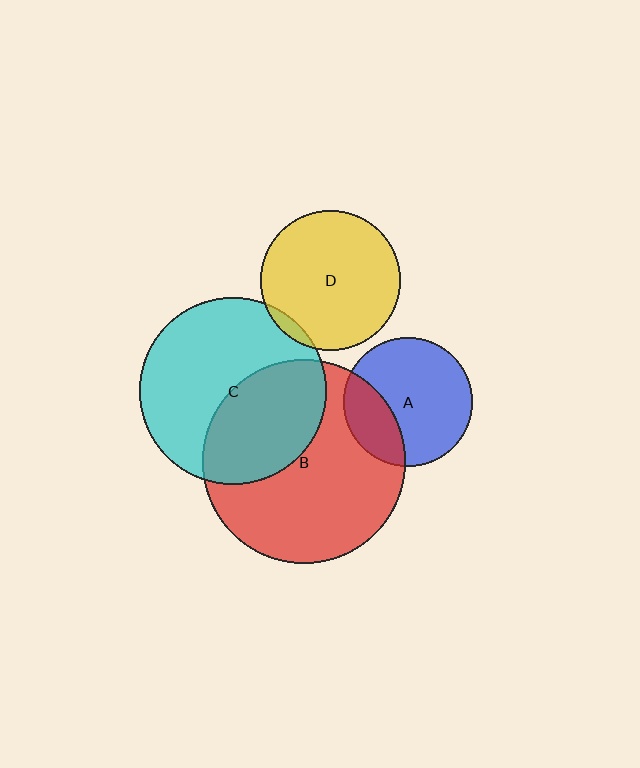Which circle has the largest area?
Circle B (red).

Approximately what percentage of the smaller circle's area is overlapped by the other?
Approximately 5%.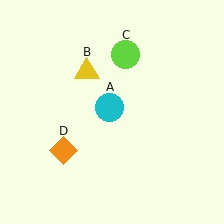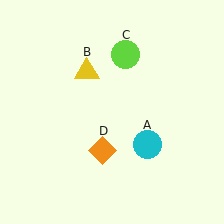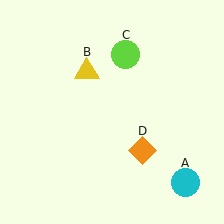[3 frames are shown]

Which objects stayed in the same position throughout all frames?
Yellow triangle (object B) and lime circle (object C) remained stationary.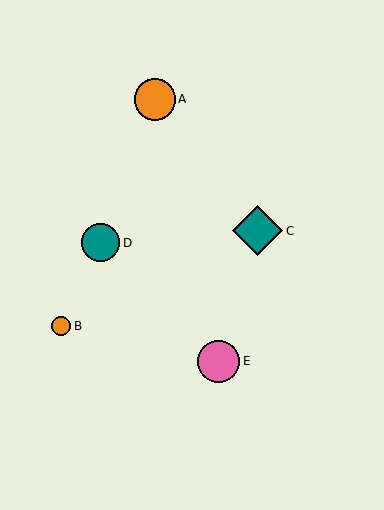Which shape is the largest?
The teal diamond (labeled C) is the largest.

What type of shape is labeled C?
Shape C is a teal diamond.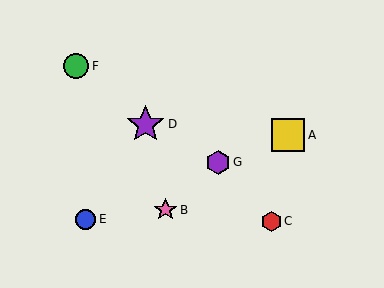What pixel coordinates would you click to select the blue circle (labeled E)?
Click at (86, 219) to select the blue circle E.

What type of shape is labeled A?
Shape A is a yellow square.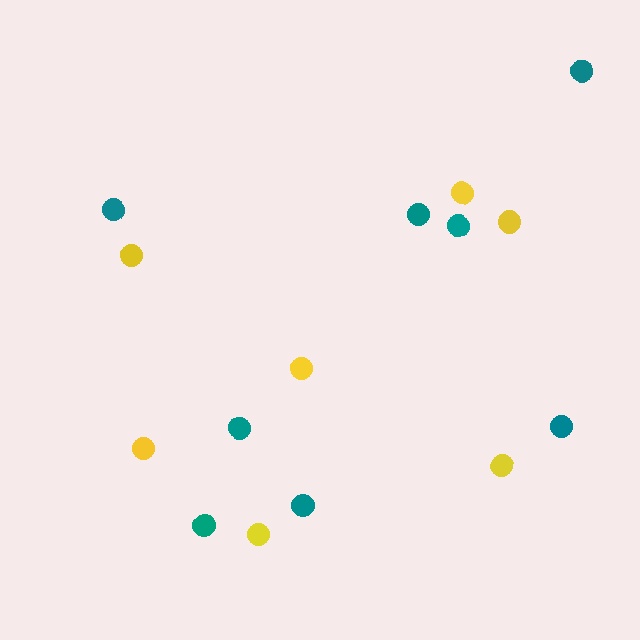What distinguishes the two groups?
There are 2 groups: one group of teal circles (8) and one group of yellow circles (7).